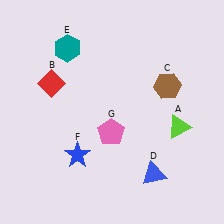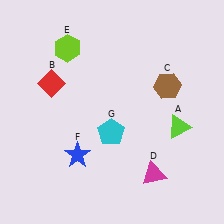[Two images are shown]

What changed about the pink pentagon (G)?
In Image 1, G is pink. In Image 2, it changed to cyan.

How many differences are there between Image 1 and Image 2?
There are 3 differences between the two images.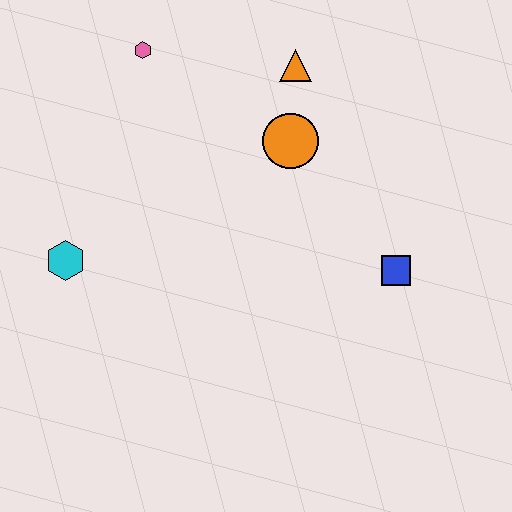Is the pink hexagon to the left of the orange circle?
Yes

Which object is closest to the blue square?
The orange circle is closest to the blue square.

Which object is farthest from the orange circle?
The cyan hexagon is farthest from the orange circle.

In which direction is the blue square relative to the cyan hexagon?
The blue square is to the right of the cyan hexagon.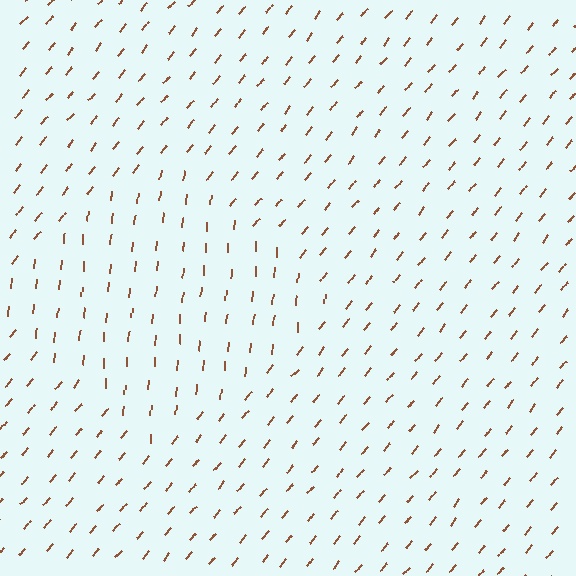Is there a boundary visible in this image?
Yes, there is a texture boundary formed by a change in line orientation.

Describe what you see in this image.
The image is filled with small brown line segments. A diamond region in the image has lines oriented differently from the surrounding lines, creating a visible texture boundary.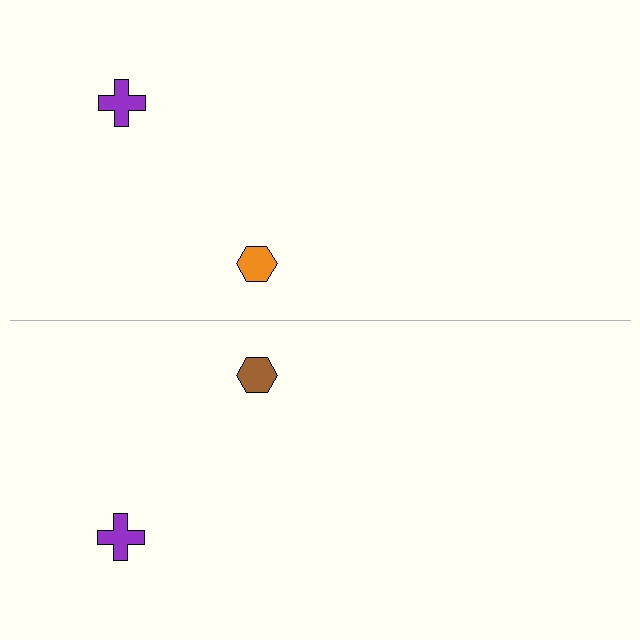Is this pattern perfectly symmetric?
No, the pattern is not perfectly symmetric. The brown hexagon on the bottom side breaks the symmetry — its mirror counterpart is orange.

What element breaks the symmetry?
The brown hexagon on the bottom side breaks the symmetry — its mirror counterpart is orange.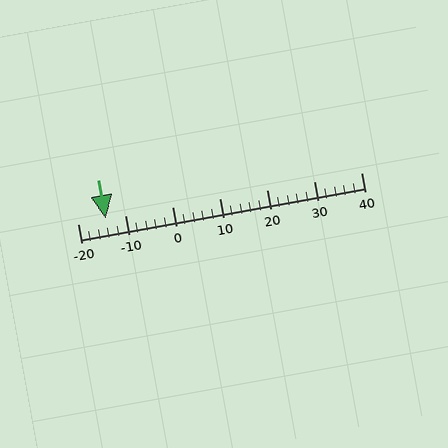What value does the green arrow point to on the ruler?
The green arrow points to approximately -14.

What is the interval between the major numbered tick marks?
The major tick marks are spaced 10 units apart.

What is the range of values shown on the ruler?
The ruler shows values from -20 to 40.